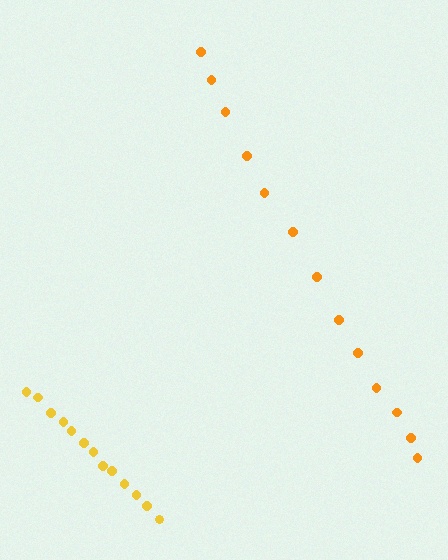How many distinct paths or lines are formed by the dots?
There are 2 distinct paths.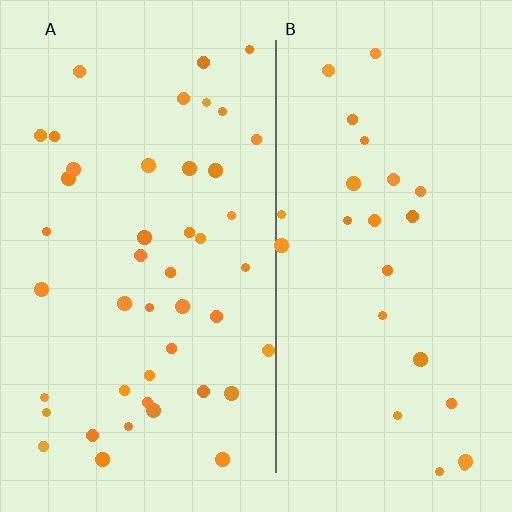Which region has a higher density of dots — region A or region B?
A (the left).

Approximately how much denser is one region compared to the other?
Approximately 1.8× — region A over region B.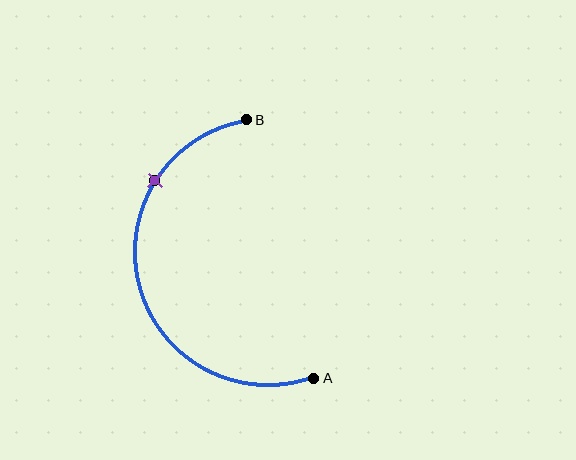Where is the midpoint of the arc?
The arc midpoint is the point on the curve farthest from the straight line joining A and B. It sits to the left of that line.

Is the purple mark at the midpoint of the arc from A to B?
No. The purple mark lies on the arc but is closer to endpoint B. The arc midpoint would be at the point on the curve equidistant along the arc from both A and B.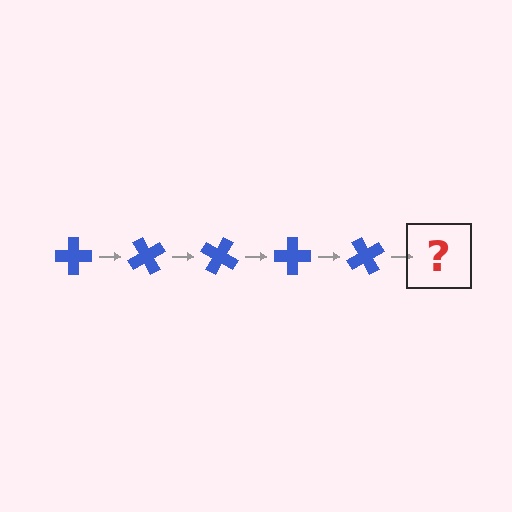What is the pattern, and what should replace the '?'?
The pattern is that the cross rotates 60 degrees each step. The '?' should be a blue cross rotated 300 degrees.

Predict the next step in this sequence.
The next step is a blue cross rotated 300 degrees.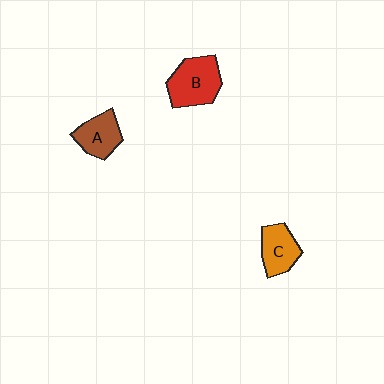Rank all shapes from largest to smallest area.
From largest to smallest: B (red), C (orange), A (brown).